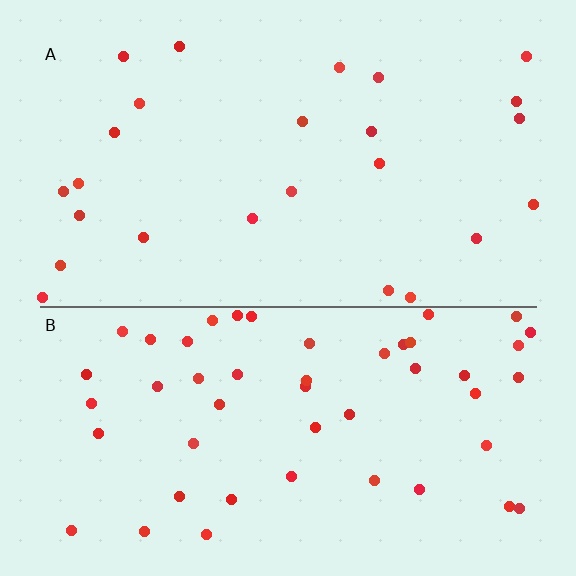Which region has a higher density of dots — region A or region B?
B (the bottom).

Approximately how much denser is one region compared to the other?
Approximately 2.0× — region B over region A.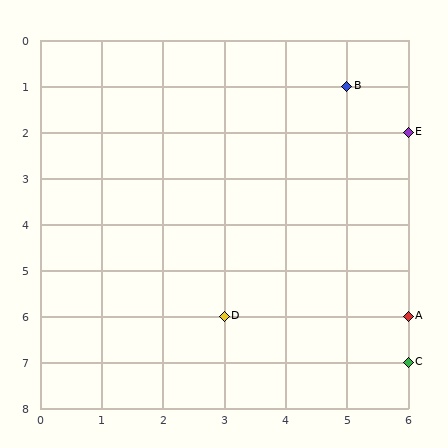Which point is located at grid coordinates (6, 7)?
Point C is at (6, 7).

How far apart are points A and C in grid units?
Points A and C are 1 row apart.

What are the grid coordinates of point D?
Point D is at grid coordinates (3, 6).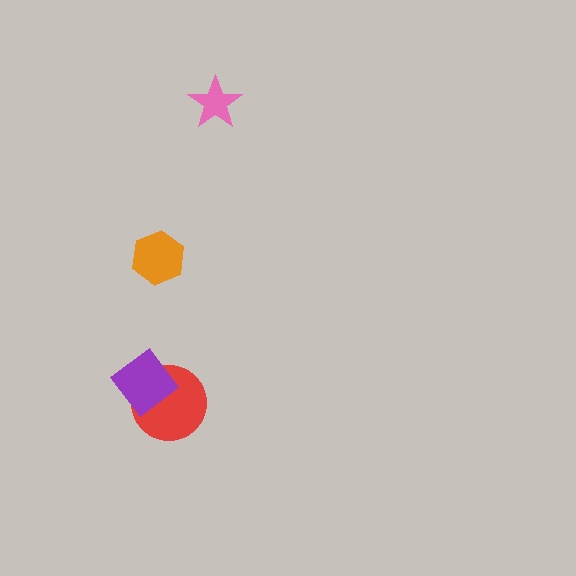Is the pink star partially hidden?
No, no other shape covers it.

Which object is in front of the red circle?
The purple diamond is in front of the red circle.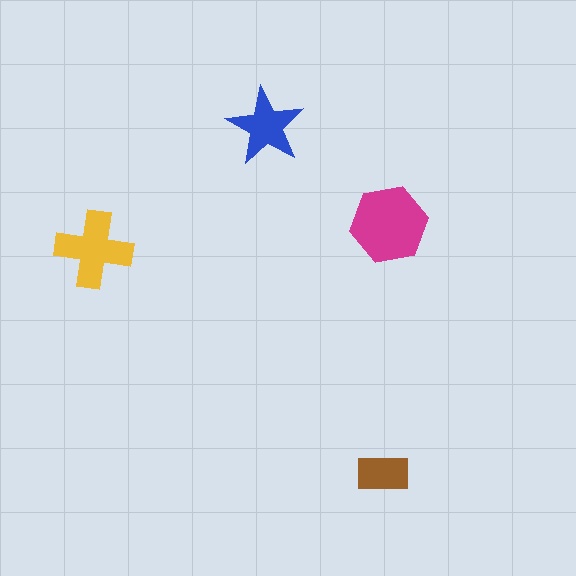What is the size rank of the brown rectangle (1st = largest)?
4th.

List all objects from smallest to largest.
The brown rectangle, the blue star, the yellow cross, the magenta hexagon.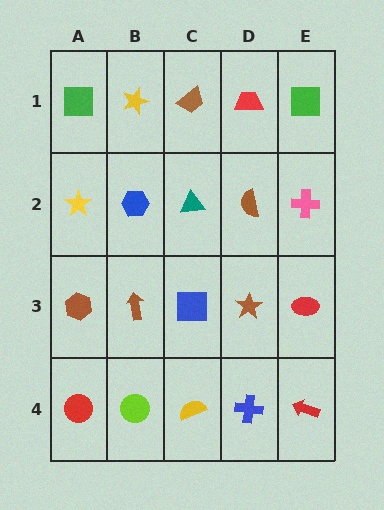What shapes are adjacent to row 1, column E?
A pink cross (row 2, column E), a red trapezoid (row 1, column D).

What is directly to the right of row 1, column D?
A green square.